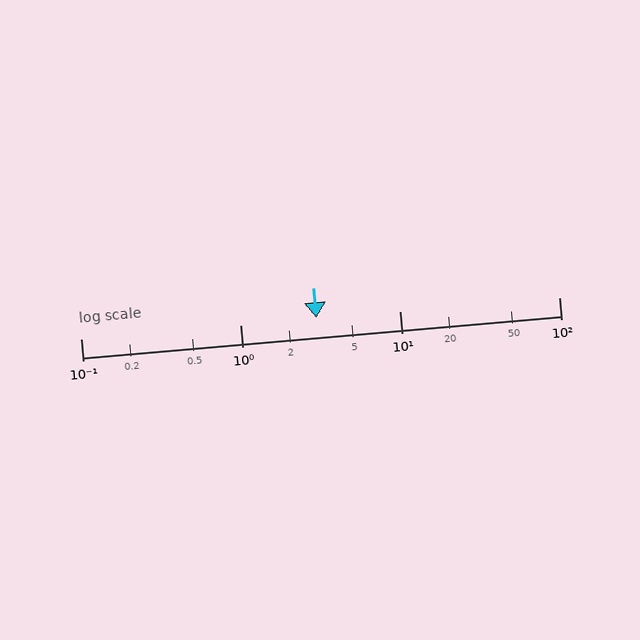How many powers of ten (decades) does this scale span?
The scale spans 3 decades, from 0.1 to 100.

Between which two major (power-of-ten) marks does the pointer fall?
The pointer is between 1 and 10.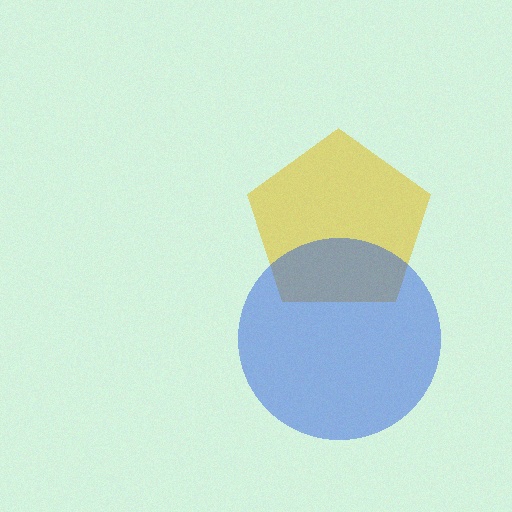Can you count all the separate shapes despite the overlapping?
Yes, there are 2 separate shapes.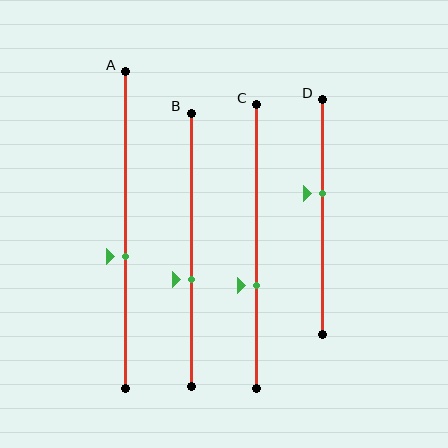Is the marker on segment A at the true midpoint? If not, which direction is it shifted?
No, the marker on segment A is shifted downward by about 8% of the segment length.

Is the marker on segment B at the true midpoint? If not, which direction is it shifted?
No, the marker on segment B is shifted downward by about 11% of the segment length.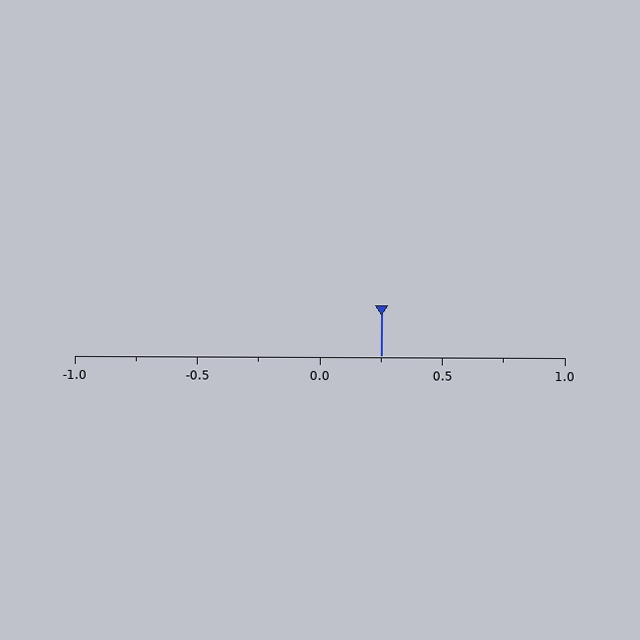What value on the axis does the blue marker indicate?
The marker indicates approximately 0.25.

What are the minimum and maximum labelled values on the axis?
The axis runs from -1.0 to 1.0.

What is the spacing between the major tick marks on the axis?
The major ticks are spaced 0.5 apart.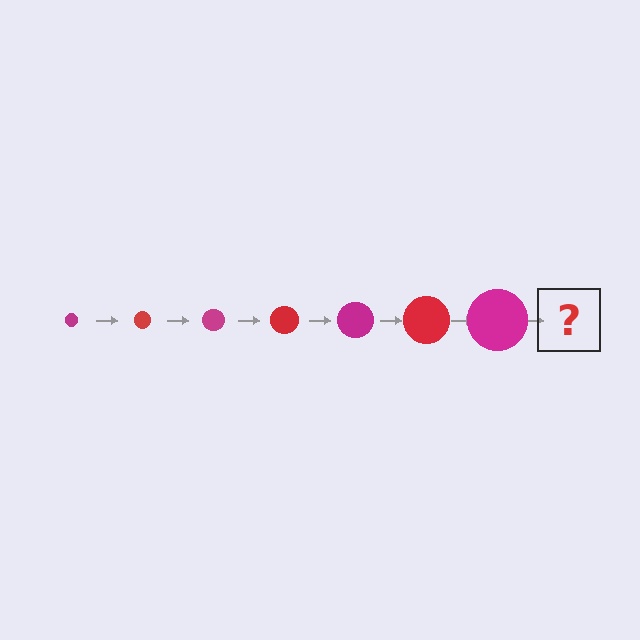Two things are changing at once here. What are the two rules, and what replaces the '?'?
The two rules are that the circle grows larger each step and the color cycles through magenta and red. The '?' should be a red circle, larger than the previous one.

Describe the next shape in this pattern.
It should be a red circle, larger than the previous one.